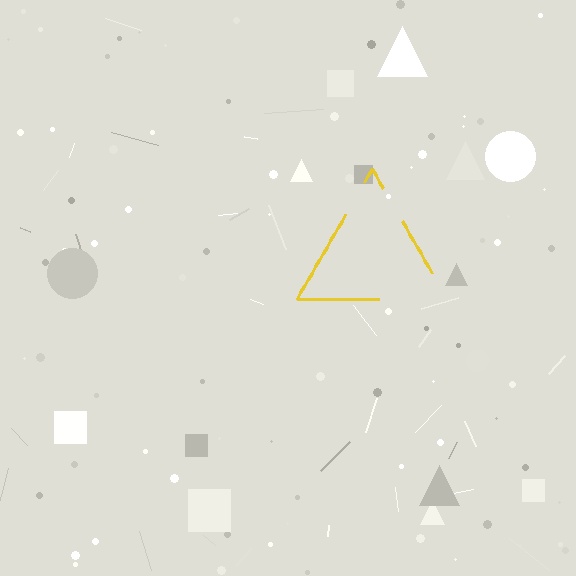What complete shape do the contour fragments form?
The contour fragments form a triangle.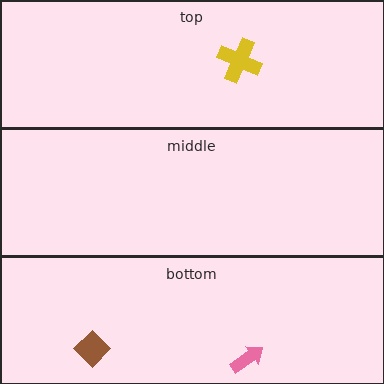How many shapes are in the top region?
1.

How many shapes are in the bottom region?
2.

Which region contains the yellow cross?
The top region.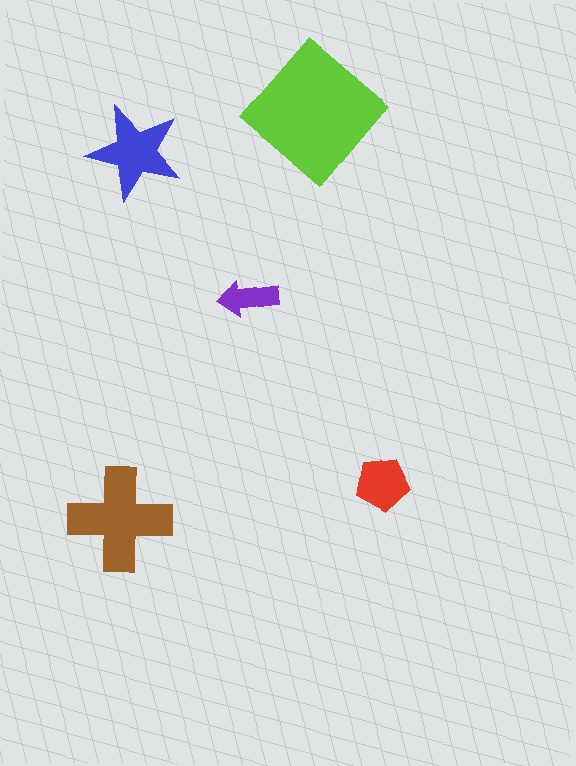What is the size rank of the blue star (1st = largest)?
3rd.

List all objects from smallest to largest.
The purple arrow, the red pentagon, the blue star, the brown cross, the lime diamond.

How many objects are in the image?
There are 5 objects in the image.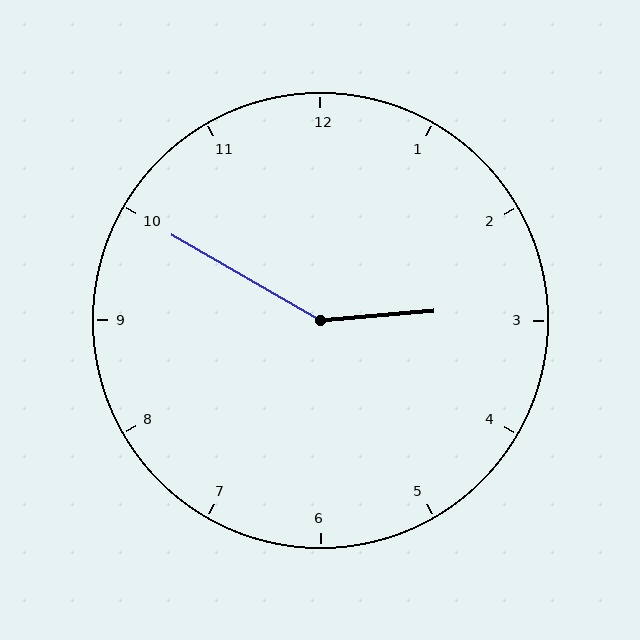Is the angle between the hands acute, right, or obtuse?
It is obtuse.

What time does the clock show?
2:50.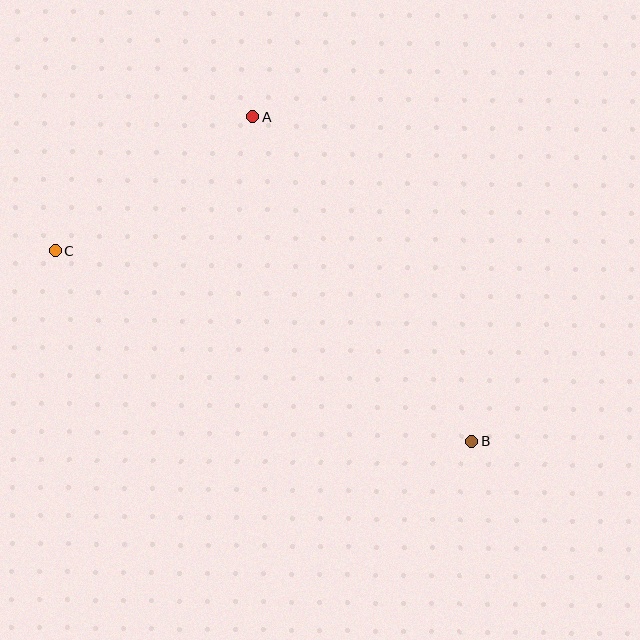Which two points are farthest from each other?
Points B and C are farthest from each other.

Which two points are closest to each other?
Points A and C are closest to each other.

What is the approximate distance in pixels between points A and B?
The distance between A and B is approximately 391 pixels.